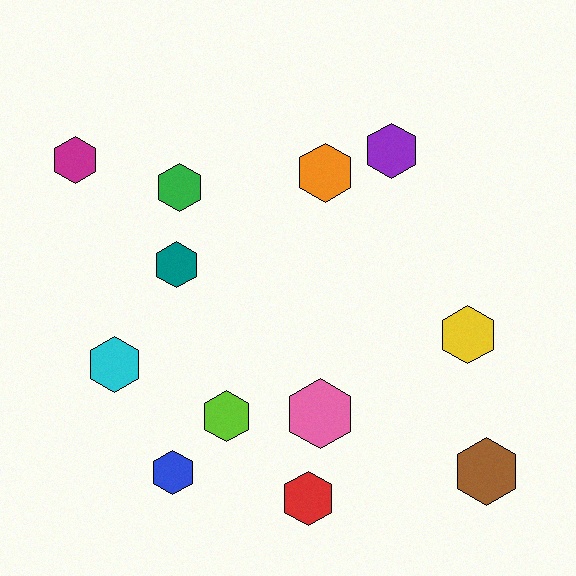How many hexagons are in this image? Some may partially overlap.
There are 12 hexagons.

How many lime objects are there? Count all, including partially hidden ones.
There is 1 lime object.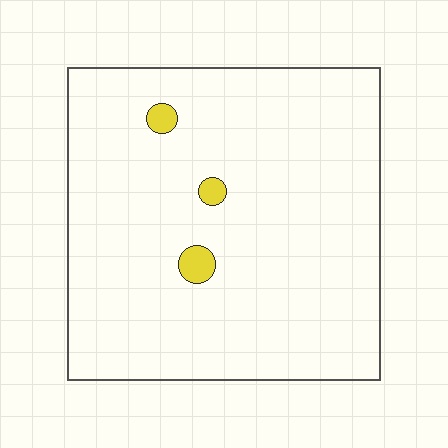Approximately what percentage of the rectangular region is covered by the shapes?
Approximately 5%.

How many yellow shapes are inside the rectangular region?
3.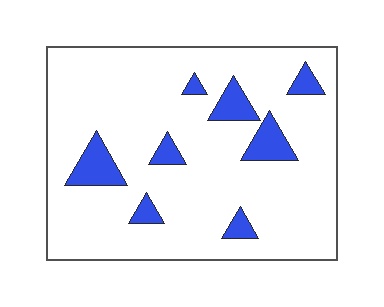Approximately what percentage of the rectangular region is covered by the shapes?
Approximately 10%.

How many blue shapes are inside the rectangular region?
8.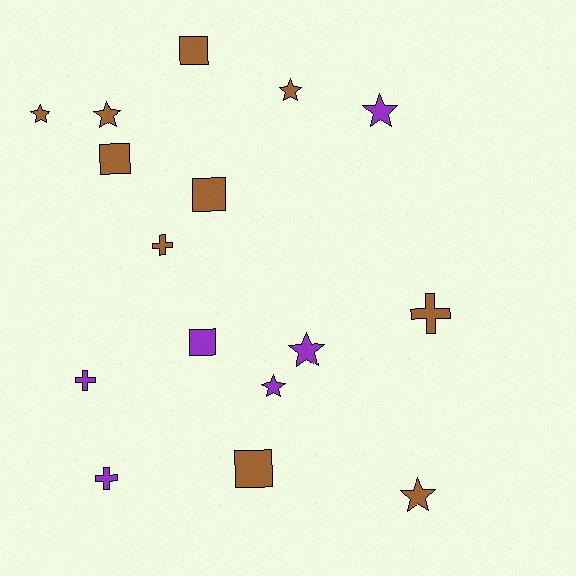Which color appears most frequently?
Brown, with 10 objects.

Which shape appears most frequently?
Star, with 7 objects.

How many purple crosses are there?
There are 2 purple crosses.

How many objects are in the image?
There are 16 objects.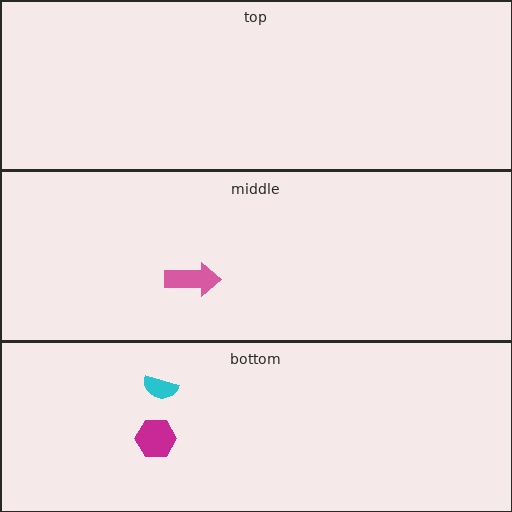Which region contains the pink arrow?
The middle region.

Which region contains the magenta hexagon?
The bottom region.